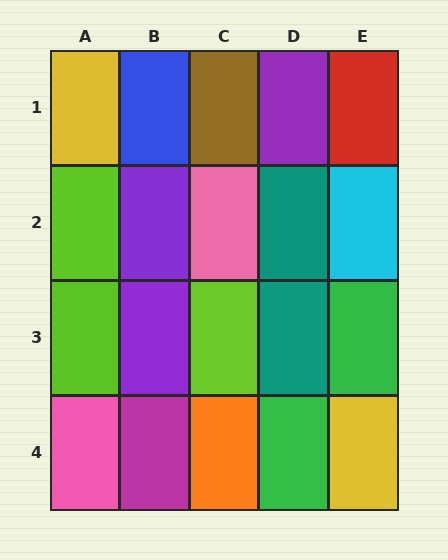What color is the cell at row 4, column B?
Magenta.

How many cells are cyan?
1 cell is cyan.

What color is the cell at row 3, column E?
Green.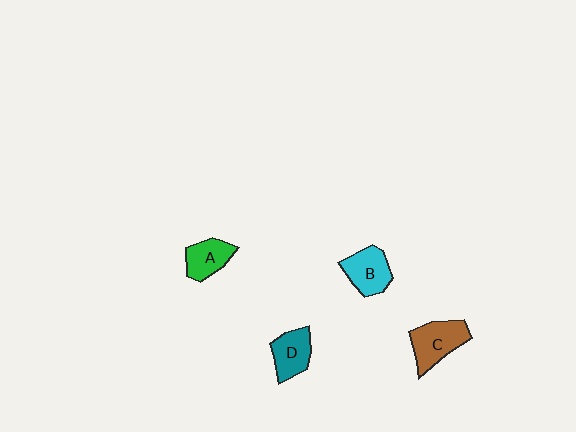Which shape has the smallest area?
Shape A (green).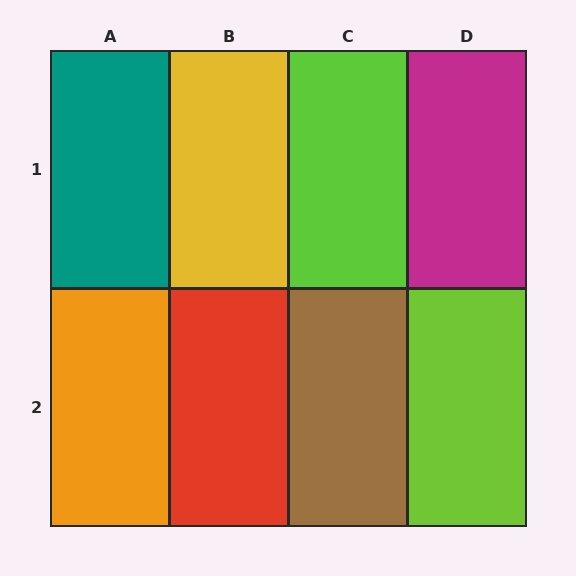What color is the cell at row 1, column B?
Yellow.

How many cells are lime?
2 cells are lime.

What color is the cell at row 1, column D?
Magenta.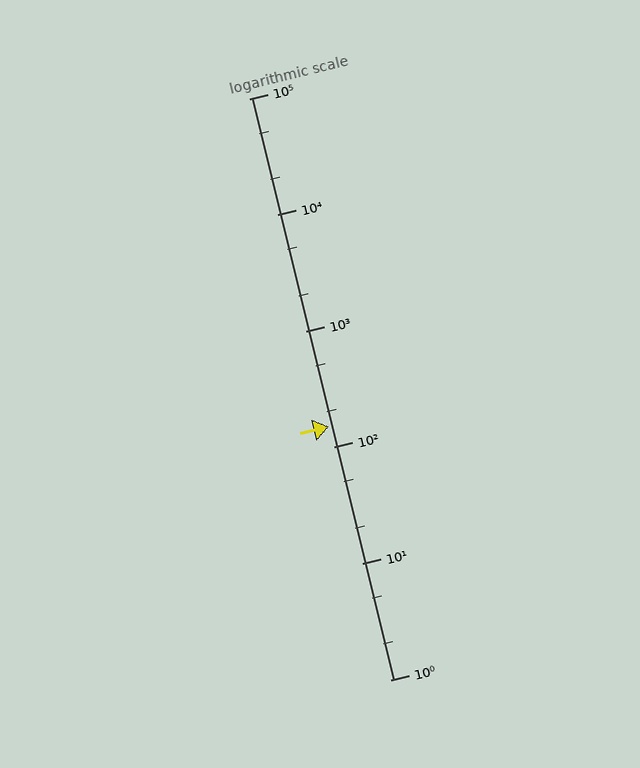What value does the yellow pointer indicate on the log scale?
The pointer indicates approximately 150.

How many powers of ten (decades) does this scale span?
The scale spans 5 decades, from 1 to 100000.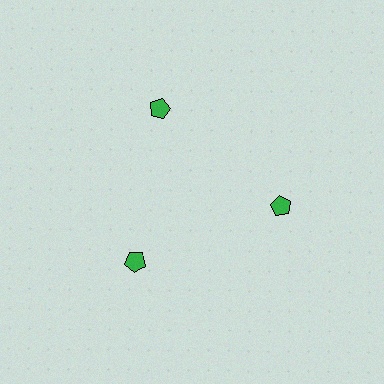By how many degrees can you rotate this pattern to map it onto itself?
The pattern maps onto itself every 120 degrees of rotation.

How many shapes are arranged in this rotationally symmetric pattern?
There are 3 shapes, arranged in 3 groups of 1.